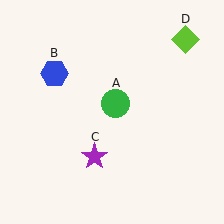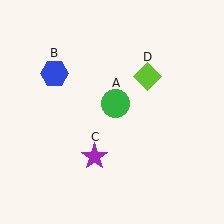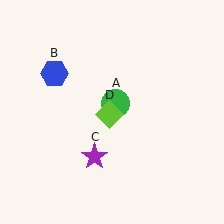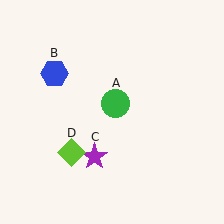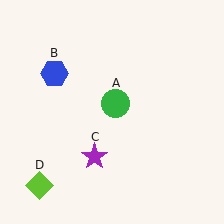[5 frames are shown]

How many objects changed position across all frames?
1 object changed position: lime diamond (object D).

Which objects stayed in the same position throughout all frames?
Green circle (object A) and blue hexagon (object B) and purple star (object C) remained stationary.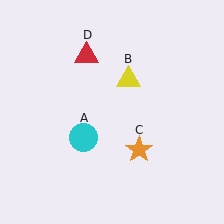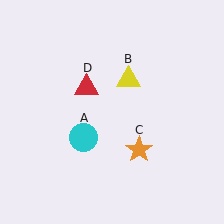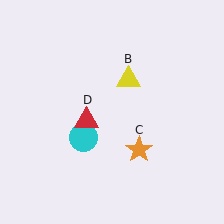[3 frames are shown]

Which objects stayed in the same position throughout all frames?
Cyan circle (object A) and yellow triangle (object B) and orange star (object C) remained stationary.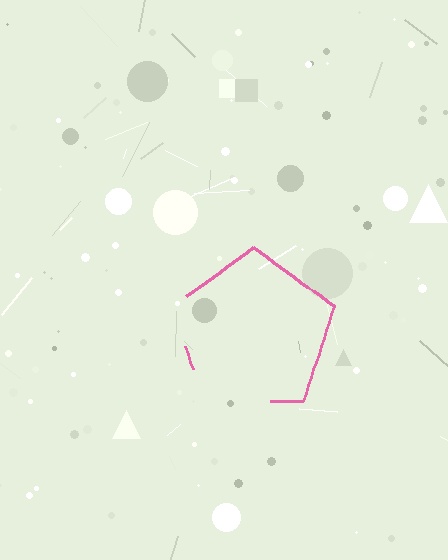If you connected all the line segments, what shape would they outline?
They would outline a pentagon.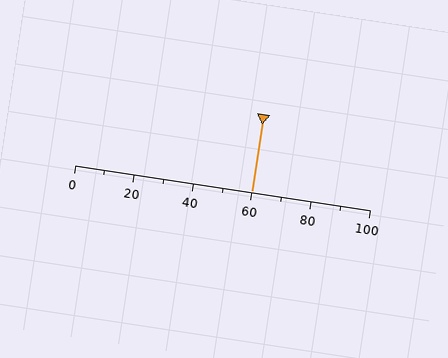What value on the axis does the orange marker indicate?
The marker indicates approximately 60.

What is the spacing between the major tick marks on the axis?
The major ticks are spaced 20 apart.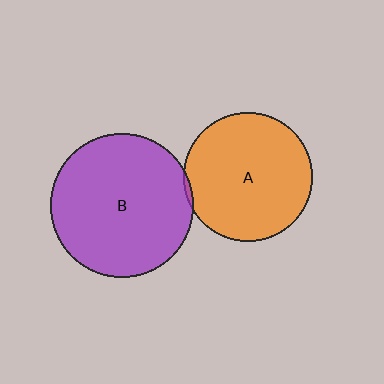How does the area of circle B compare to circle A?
Approximately 1.2 times.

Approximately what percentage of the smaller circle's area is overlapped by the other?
Approximately 5%.